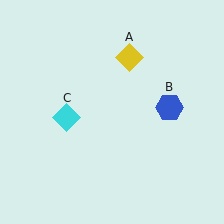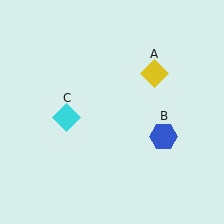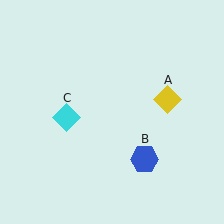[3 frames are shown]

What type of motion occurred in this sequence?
The yellow diamond (object A), blue hexagon (object B) rotated clockwise around the center of the scene.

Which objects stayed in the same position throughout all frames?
Cyan diamond (object C) remained stationary.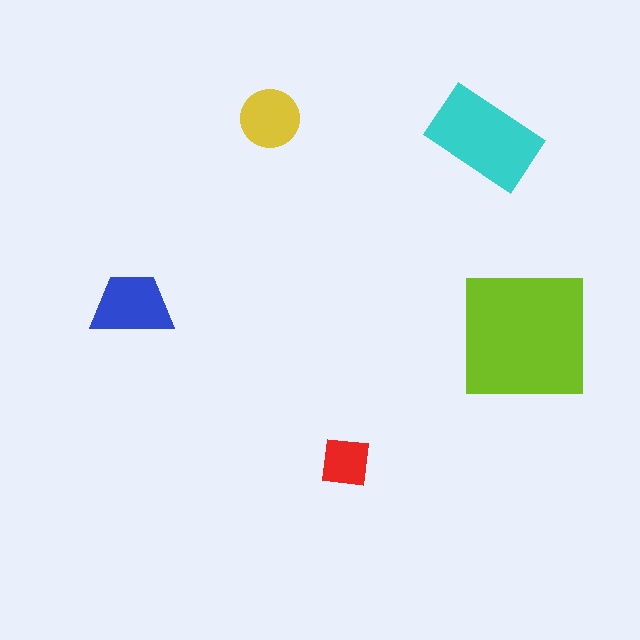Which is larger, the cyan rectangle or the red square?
The cyan rectangle.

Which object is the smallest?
The red square.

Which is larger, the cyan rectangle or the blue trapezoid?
The cyan rectangle.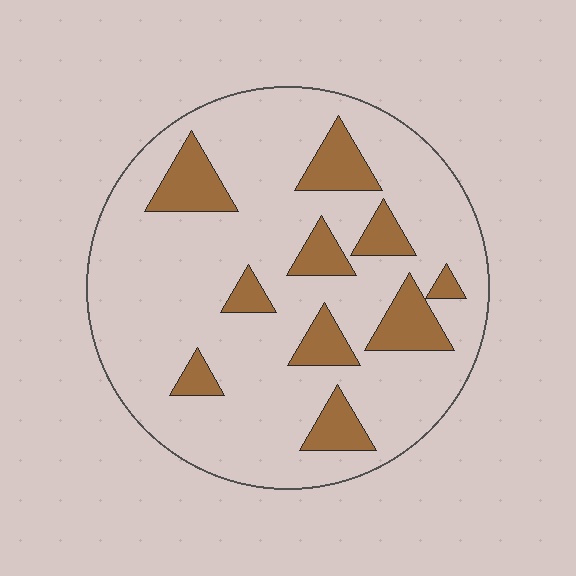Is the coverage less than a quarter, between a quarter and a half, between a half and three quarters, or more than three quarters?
Less than a quarter.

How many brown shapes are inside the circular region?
10.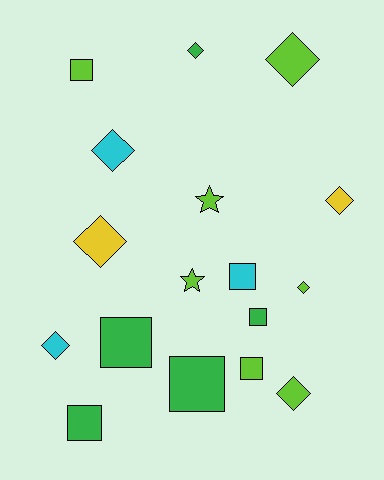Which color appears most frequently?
Lime, with 7 objects.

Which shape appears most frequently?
Diamond, with 8 objects.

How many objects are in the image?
There are 17 objects.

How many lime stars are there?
There are 2 lime stars.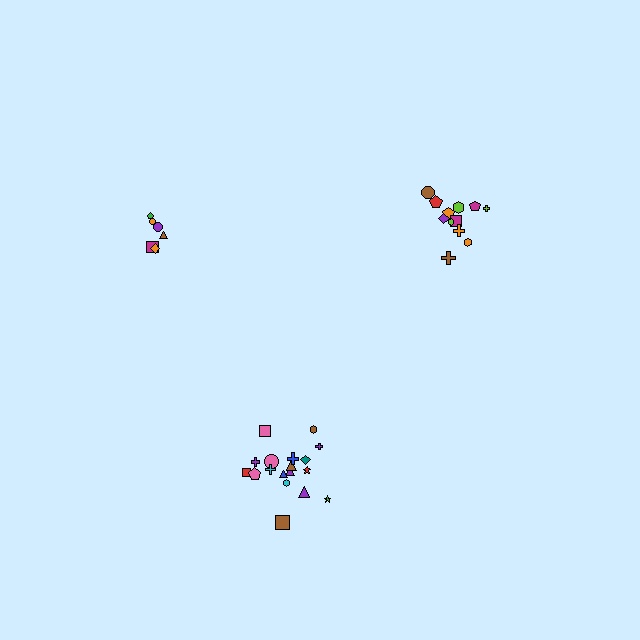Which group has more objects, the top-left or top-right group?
The top-right group.